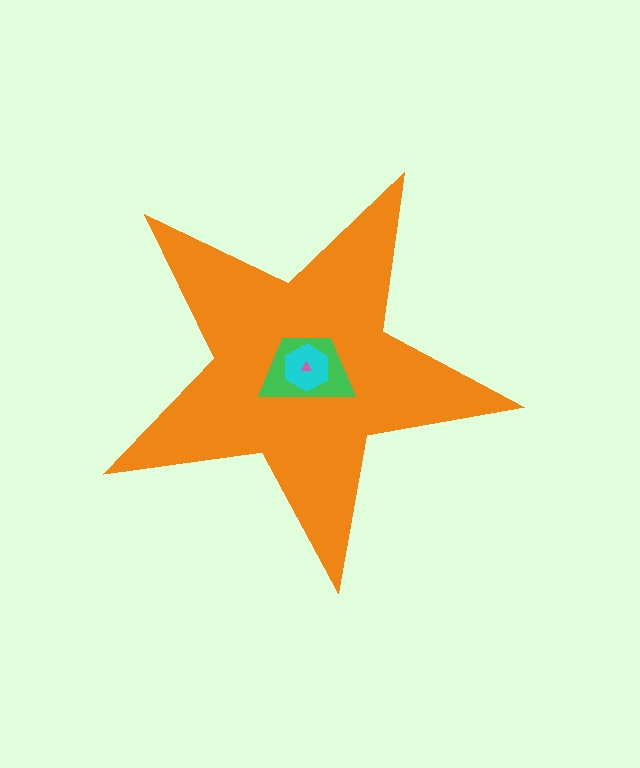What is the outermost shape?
The orange star.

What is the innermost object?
The pink triangle.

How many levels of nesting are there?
4.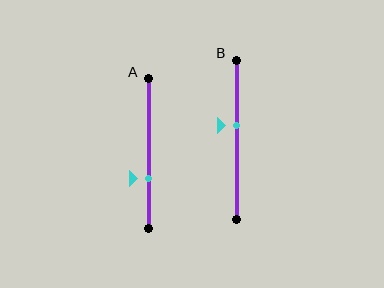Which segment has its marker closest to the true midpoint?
Segment B has its marker closest to the true midpoint.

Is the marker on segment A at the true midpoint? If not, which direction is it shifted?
No, the marker on segment A is shifted downward by about 17% of the segment length.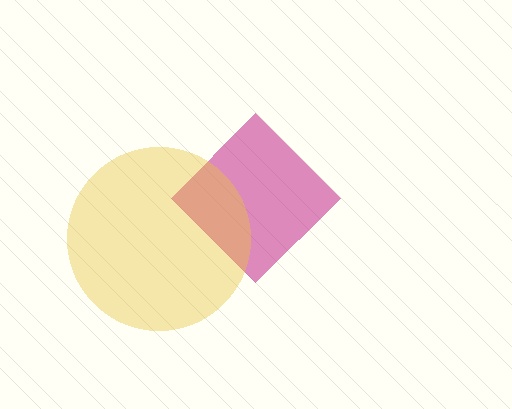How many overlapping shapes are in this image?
There are 2 overlapping shapes in the image.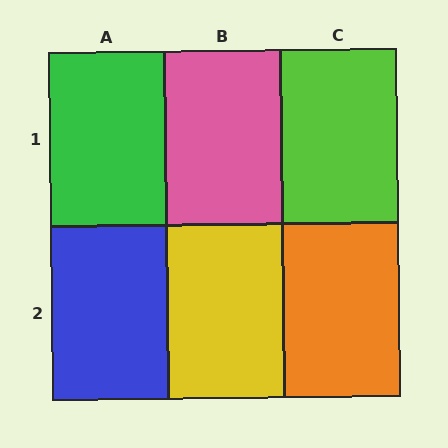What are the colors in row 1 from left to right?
Green, pink, lime.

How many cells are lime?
1 cell is lime.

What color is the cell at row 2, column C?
Orange.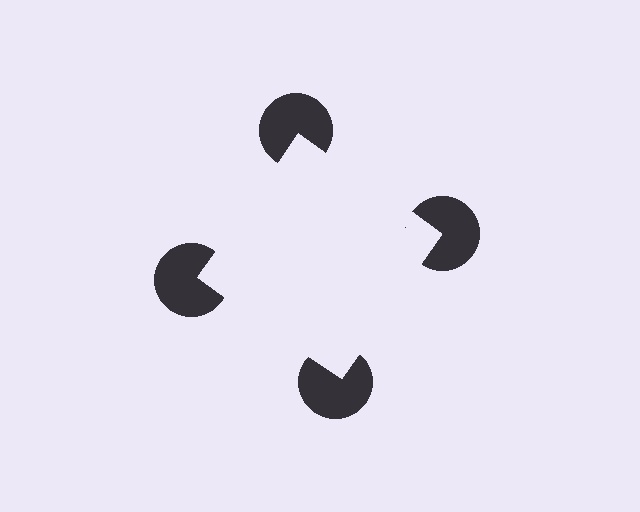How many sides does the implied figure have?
4 sides.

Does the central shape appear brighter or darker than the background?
It typically appears slightly brighter than the background, even though no actual brightness change is drawn.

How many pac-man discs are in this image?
There are 4 — one at each vertex of the illusory square.